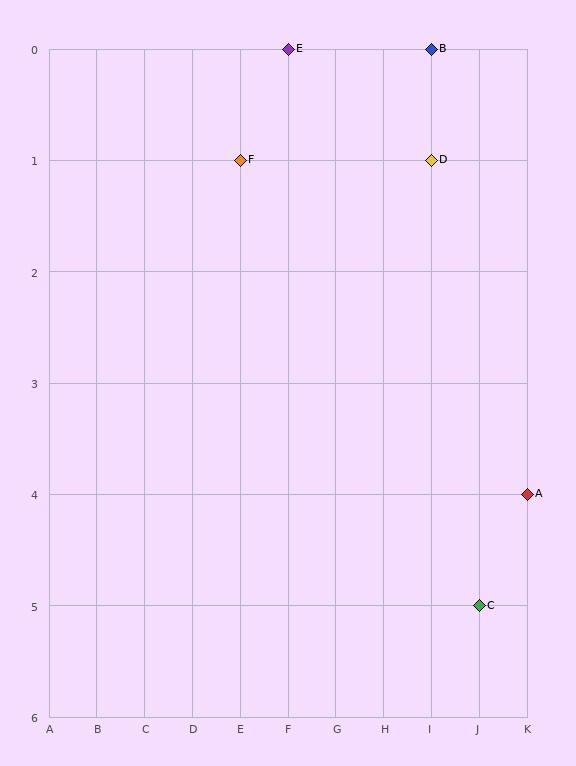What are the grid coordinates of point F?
Point F is at grid coordinates (E, 1).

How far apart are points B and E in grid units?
Points B and E are 3 columns apart.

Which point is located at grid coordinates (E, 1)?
Point F is at (E, 1).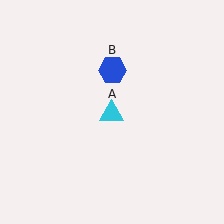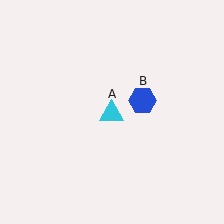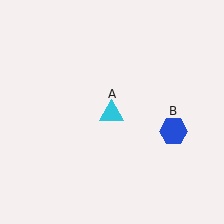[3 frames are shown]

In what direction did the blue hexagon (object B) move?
The blue hexagon (object B) moved down and to the right.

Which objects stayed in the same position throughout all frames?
Cyan triangle (object A) remained stationary.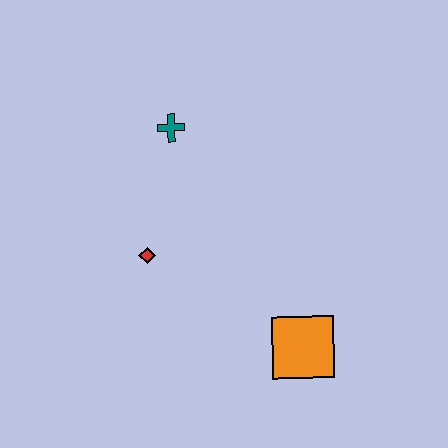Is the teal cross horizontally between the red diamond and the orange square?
Yes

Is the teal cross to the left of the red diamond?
No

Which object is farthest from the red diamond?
The orange square is farthest from the red diamond.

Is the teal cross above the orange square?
Yes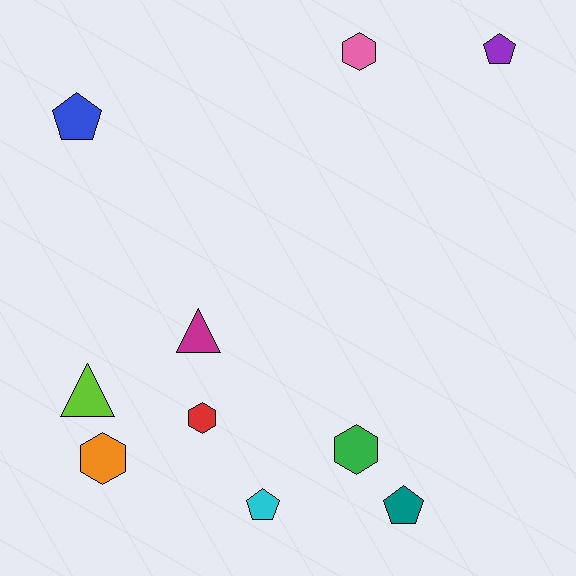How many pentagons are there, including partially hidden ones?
There are 4 pentagons.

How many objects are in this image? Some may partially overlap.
There are 10 objects.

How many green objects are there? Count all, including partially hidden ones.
There is 1 green object.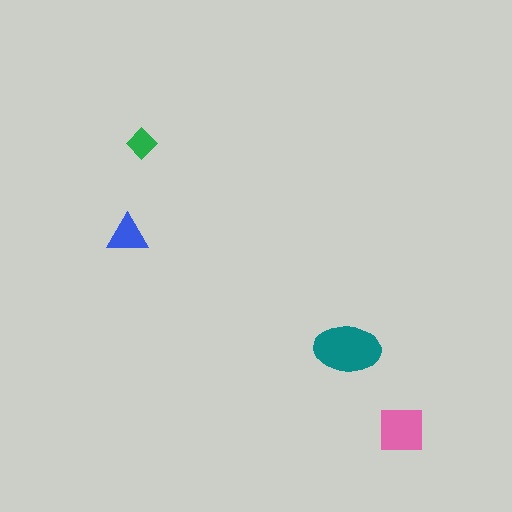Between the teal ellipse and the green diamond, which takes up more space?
The teal ellipse.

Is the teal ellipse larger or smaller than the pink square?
Larger.